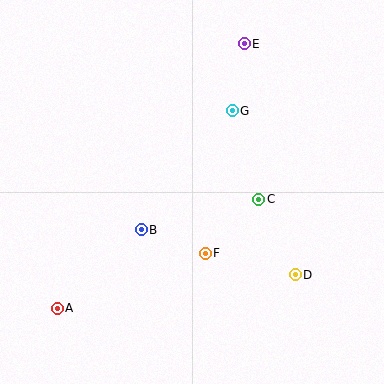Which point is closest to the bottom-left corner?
Point A is closest to the bottom-left corner.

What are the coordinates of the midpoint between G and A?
The midpoint between G and A is at (145, 210).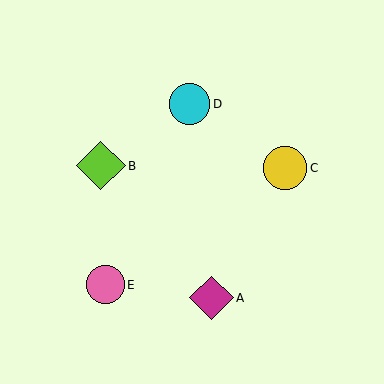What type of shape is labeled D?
Shape D is a cyan circle.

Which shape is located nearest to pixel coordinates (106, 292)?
The pink circle (labeled E) at (106, 285) is nearest to that location.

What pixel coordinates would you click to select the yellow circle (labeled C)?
Click at (285, 168) to select the yellow circle C.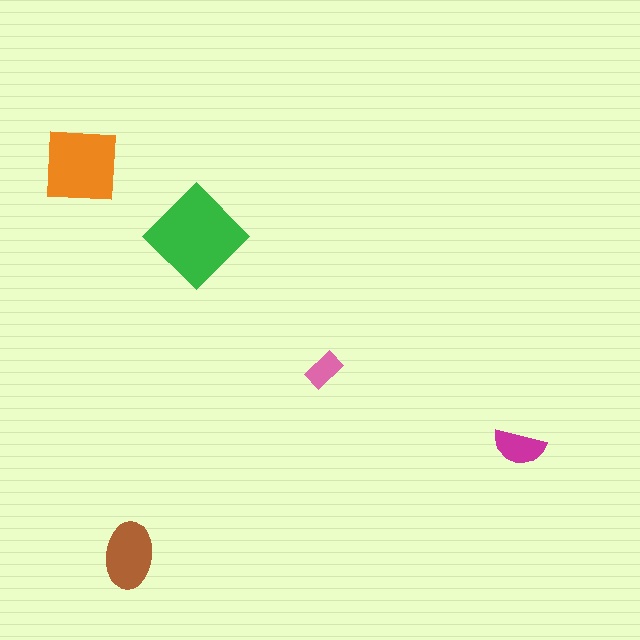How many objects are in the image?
There are 5 objects in the image.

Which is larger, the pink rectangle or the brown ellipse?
The brown ellipse.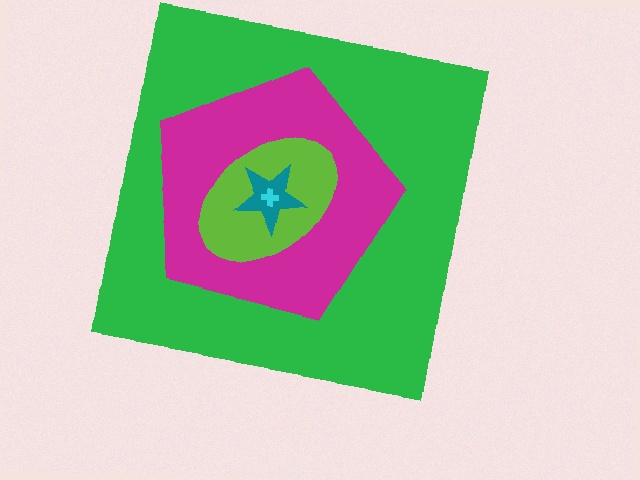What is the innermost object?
The cyan cross.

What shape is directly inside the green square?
The magenta pentagon.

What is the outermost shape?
The green square.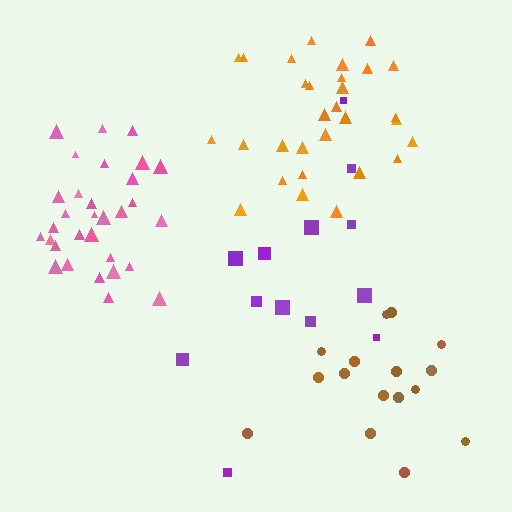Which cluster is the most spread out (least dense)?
Purple.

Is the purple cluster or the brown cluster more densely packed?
Brown.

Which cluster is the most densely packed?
Pink.